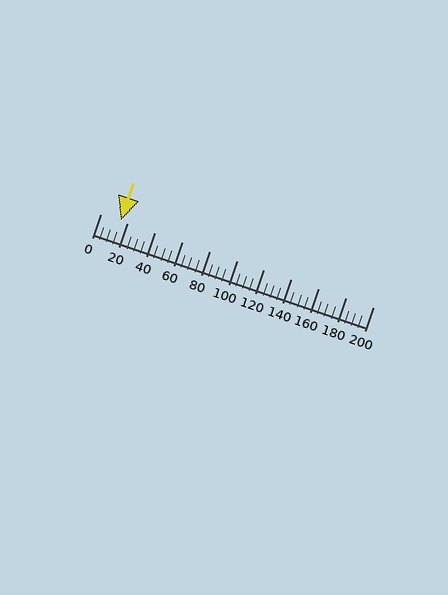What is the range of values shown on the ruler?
The ruler shows values from 0 to 200.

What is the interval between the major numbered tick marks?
The major tick marks are spaced 20 units apart.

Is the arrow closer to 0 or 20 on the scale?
The arrow is closer to 20.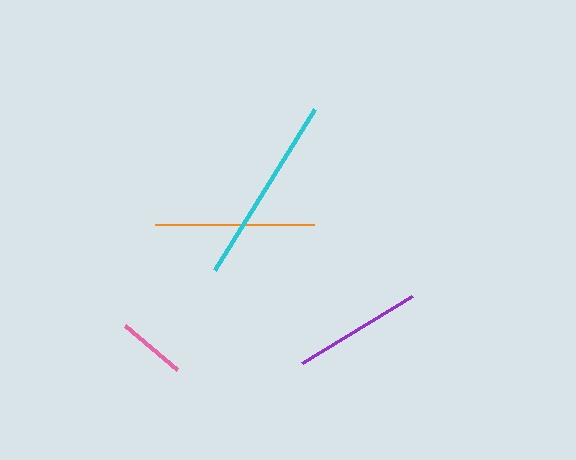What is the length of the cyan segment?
The cyan segment is approximately 190 pixels long.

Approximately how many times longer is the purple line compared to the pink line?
The purple line is approximately 1.9 times the length of the pink line.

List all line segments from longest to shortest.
From longest to shortest: cyan, orange, purple, pink.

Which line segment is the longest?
The cyan line is the longest at approximately 190 pixels.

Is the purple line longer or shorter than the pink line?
The purple line is longer than the pink line.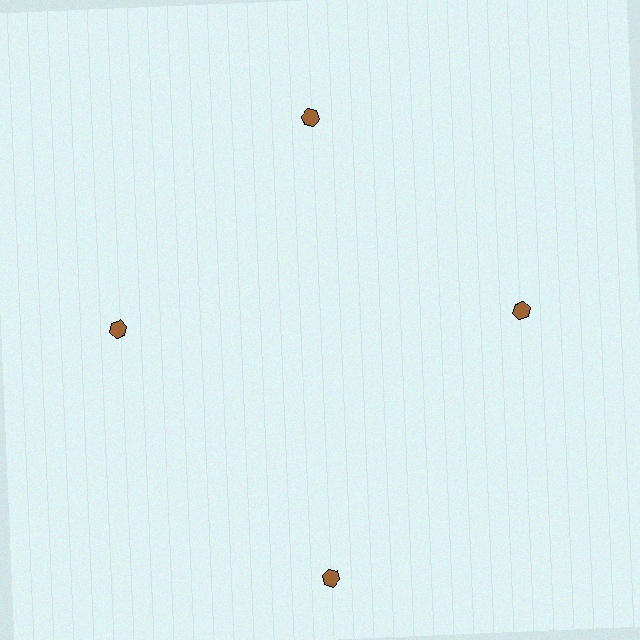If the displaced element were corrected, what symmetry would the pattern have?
It would have 4-fold rotational symmetry — the pattern would map onto itself every 90 degrees.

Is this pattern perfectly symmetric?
No. The 4 brown hexagons are arranged in a ring, but one element near the 6 o'clock position is pushed outward from the center, breaking the 4-fold rotational symmetry.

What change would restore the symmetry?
The symmetry would be restored by moving it inward, back onto the ring so that all 4 hexagons sit at equal angles and equal distance from the center.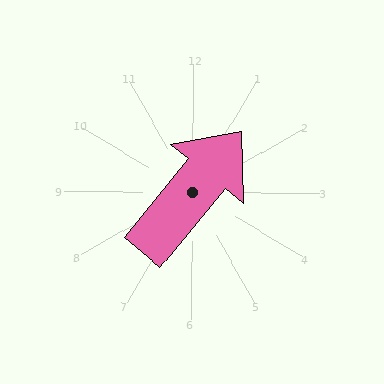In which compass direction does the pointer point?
Northeast.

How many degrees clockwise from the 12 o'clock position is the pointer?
Approximately 40 degrees.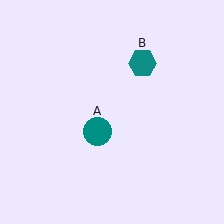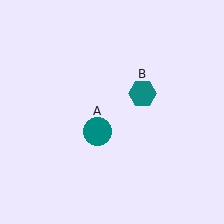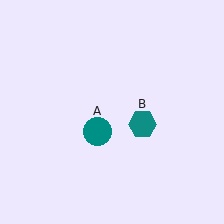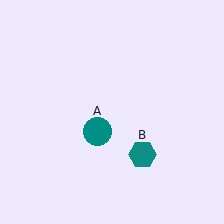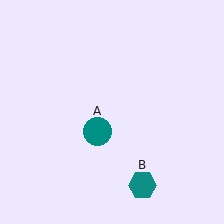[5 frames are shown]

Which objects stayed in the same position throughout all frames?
Teal circle (object A) remained stationary.